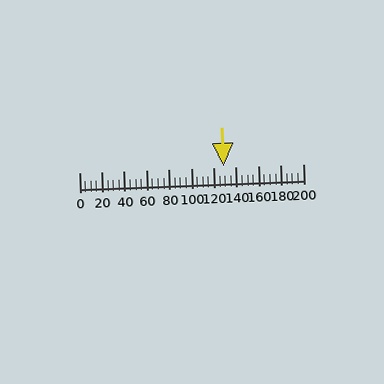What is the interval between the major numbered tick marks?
The major tick marks are spaced 20 units apart.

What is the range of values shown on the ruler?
The ruler shows values from 0 to 200.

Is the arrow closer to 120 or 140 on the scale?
The arrow is closer to 120.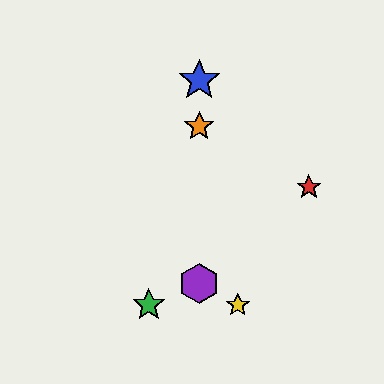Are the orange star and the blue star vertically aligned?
Yes, both are at x≈199.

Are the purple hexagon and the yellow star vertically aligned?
No, the purple hexagon is at x≈199 and the yellow star is at x≈238.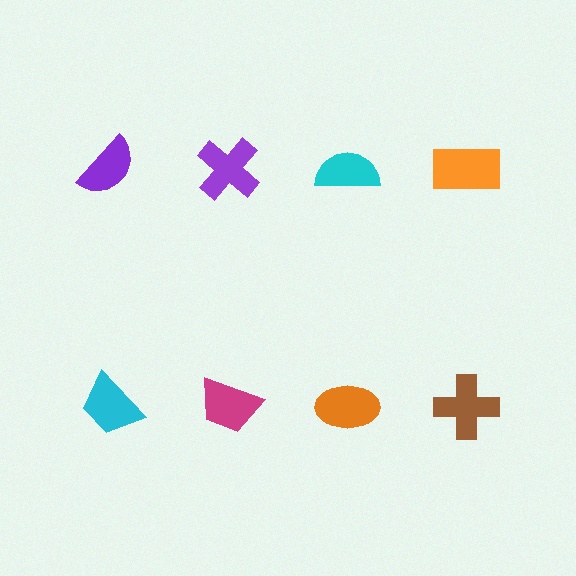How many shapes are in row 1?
4 shapes.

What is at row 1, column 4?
An orange rectangle.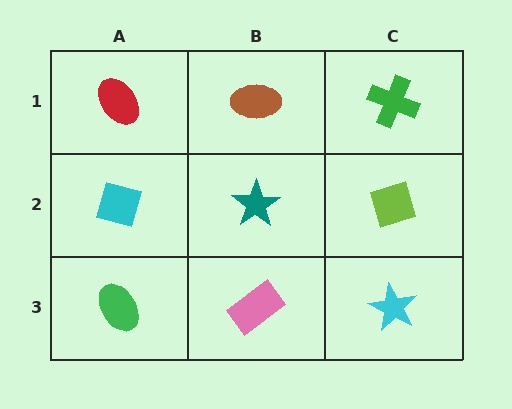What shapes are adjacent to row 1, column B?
A teal star (row 2, column B), a red ellipse (row 1, column A), a green cross (row 1, column C).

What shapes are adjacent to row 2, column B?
A brown ellipse (row 1, column B), a pink rectangle (row 3, column B), a cyan diamond (row 2, column A), a lime diamond (row 2, column C).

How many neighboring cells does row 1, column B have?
3.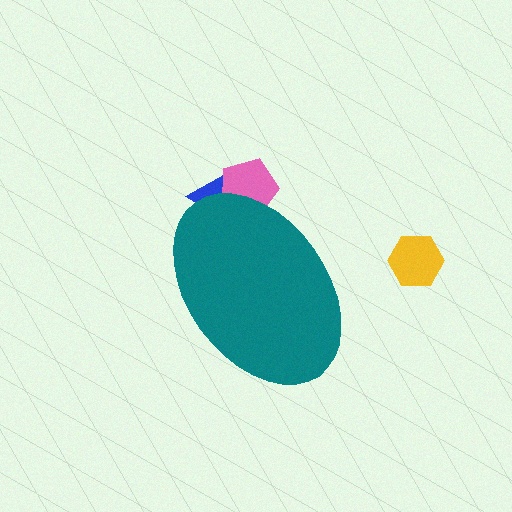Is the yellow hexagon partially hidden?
No, the yellow hexagon is fully visible.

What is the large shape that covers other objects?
A teal ellipse.